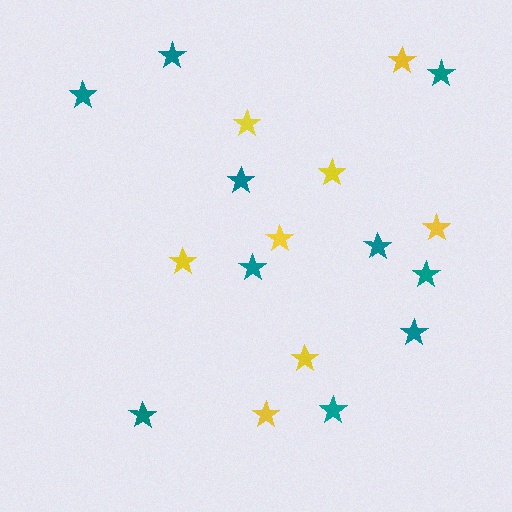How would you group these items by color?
There are 2 groups: one group of teal stars (10) and one group of yellow stars (8).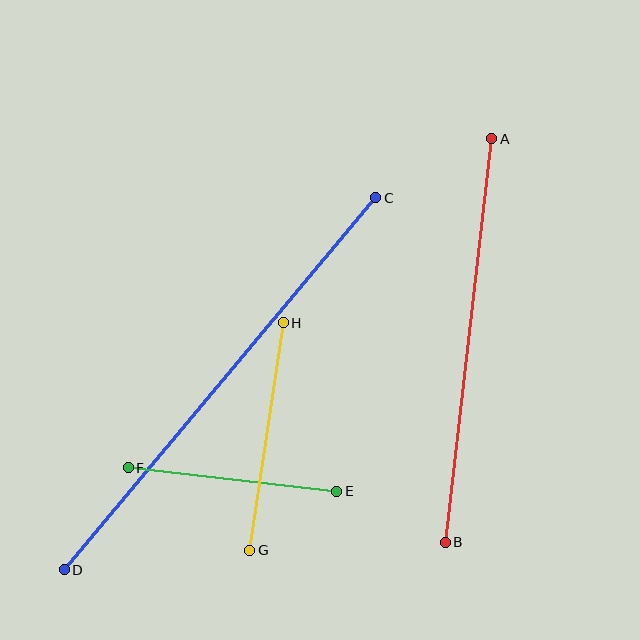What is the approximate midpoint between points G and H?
The midpoint is at approximately (266, 436) pixels.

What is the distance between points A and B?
The distance is approximately 406 pixels.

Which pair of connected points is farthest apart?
Points C and D are farthest apart.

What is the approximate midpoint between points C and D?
The midpoint is at approximately (220, 384) pixels.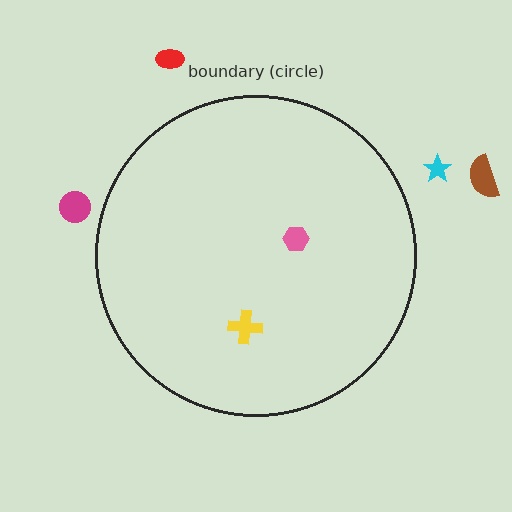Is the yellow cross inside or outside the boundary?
Inside.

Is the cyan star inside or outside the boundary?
Outside.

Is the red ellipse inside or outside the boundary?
Outside.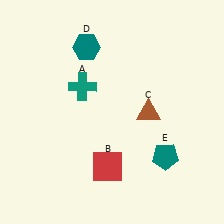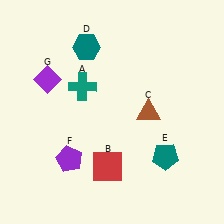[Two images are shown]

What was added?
A purple pentagon (F), a purple diamond (G) were added in Image 2.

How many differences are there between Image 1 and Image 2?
There are 2 differences between the two images.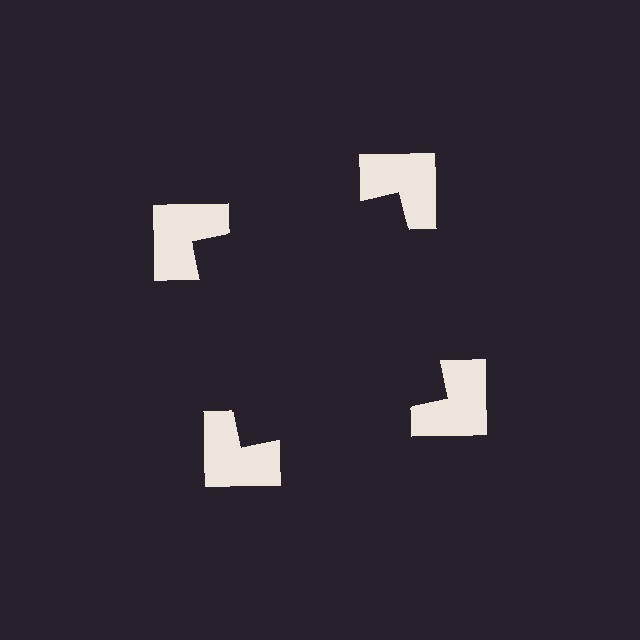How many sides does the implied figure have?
4 sides.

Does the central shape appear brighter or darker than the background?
It typically appears slightly darker than the background, even though no actual brightness change is drawn.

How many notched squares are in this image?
There are 4 — one at each vertex of the illusory square.